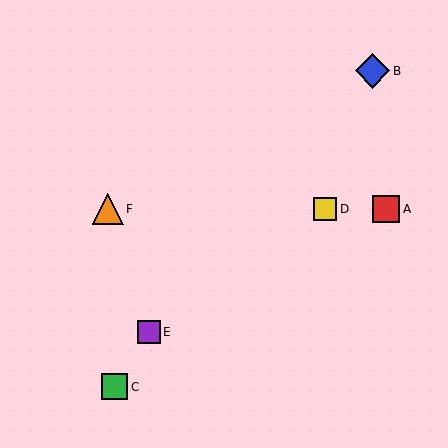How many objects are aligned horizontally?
3 objects (A, D, F) are aligned horizontally.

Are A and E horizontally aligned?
No, A is at y≈209 and E is at y≈332.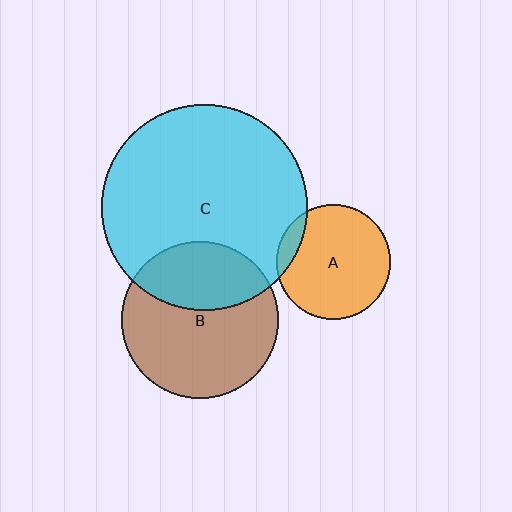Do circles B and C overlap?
Yes.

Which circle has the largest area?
Circle C (cyan).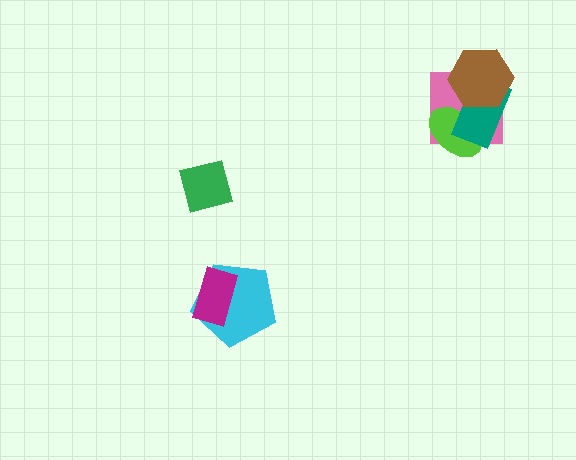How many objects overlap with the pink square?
3 objects overlap with the pink square.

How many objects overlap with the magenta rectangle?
1 object overlaps with the magenta rectangle.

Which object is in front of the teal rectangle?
The brown hexagon is in front of the teal rectangle.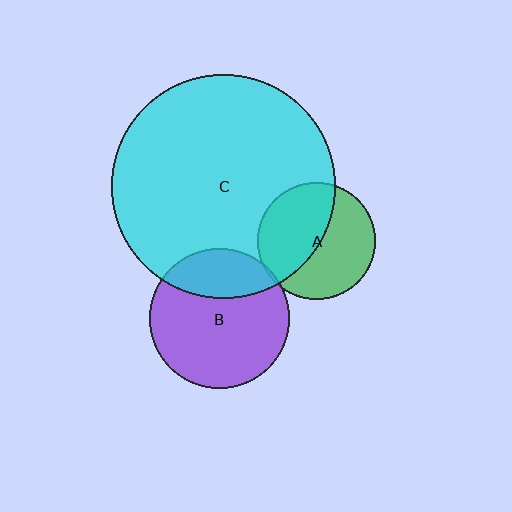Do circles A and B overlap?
Yes.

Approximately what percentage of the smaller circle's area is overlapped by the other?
Approximately 5%.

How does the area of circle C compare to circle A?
Approximately 3.6 times.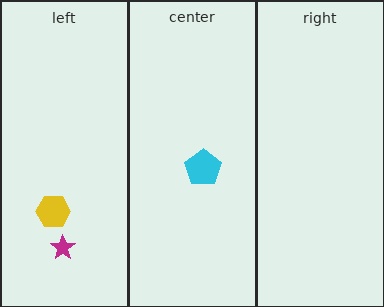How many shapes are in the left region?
2.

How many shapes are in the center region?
1.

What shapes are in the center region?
The cyan pentagon.